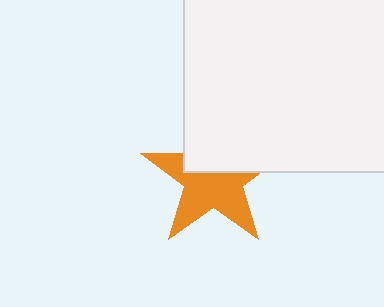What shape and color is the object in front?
The object in front is a white rectangle.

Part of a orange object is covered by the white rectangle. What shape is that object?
It is a star.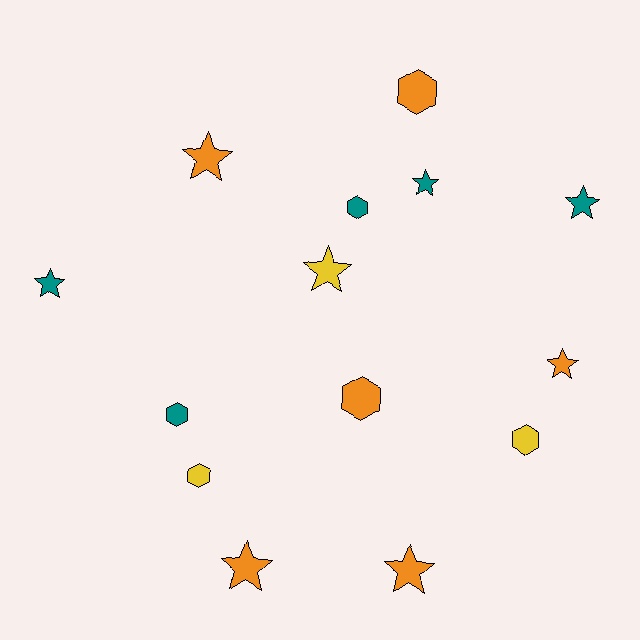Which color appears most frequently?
Orange, with 6 objects.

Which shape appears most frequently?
Star, with 8 objects.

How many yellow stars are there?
There is 1 yellow star.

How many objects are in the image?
There are 14 objects.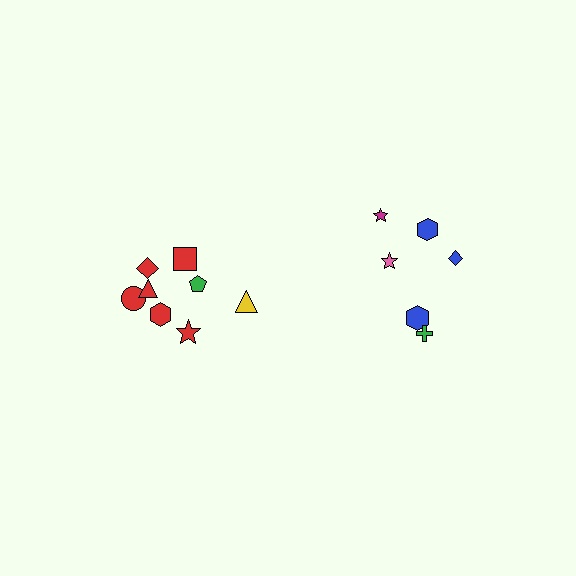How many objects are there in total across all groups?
There are 14 objects.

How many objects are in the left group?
There are 8 objects.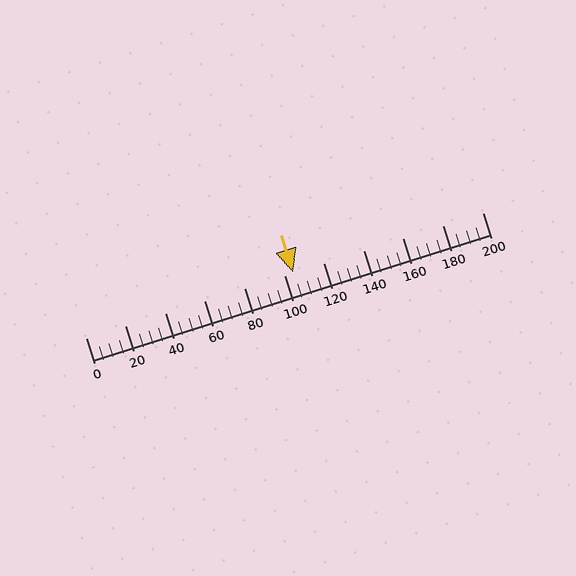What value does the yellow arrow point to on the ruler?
The yellow arrow points to approximately 104.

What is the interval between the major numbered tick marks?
The major tick marks are spaced 20 units apart.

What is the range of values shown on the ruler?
The ruler shows values from 0 to 200.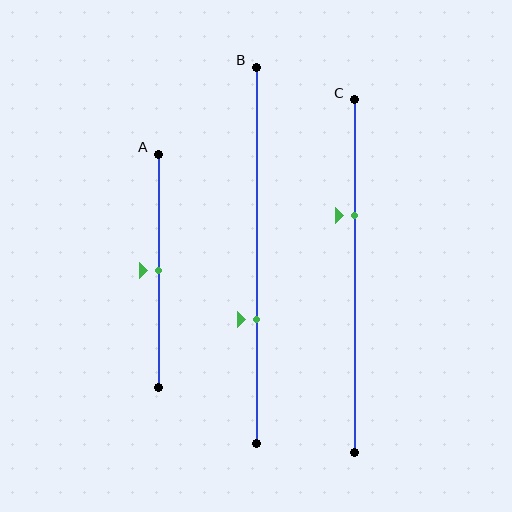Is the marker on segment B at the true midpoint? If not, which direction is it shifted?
No, the marker on segment B is shifted downward by about 17% of the segment length.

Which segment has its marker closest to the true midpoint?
Segment A has its marker closest to the true midpoint.